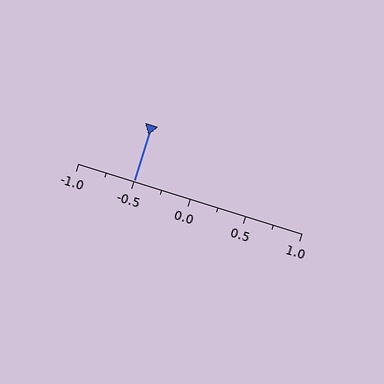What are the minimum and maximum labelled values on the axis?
The axis runs from -1.0 to 1.0.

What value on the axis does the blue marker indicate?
The marker indicates approximately -0.5.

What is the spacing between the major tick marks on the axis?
The major ticks are spaced 0.5 apart.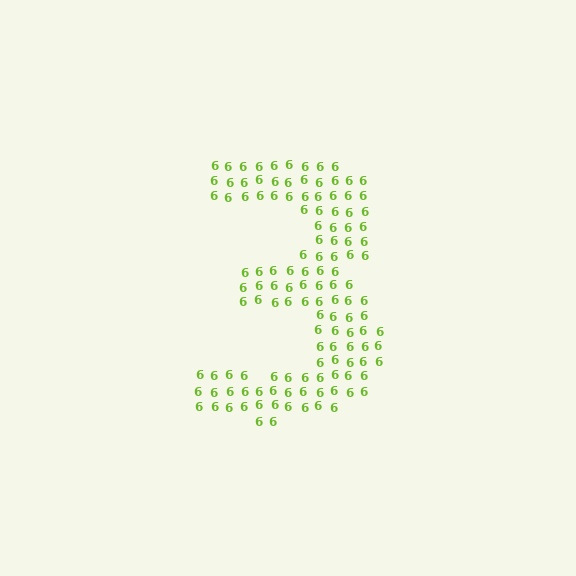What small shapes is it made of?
It is made of small digit 6's.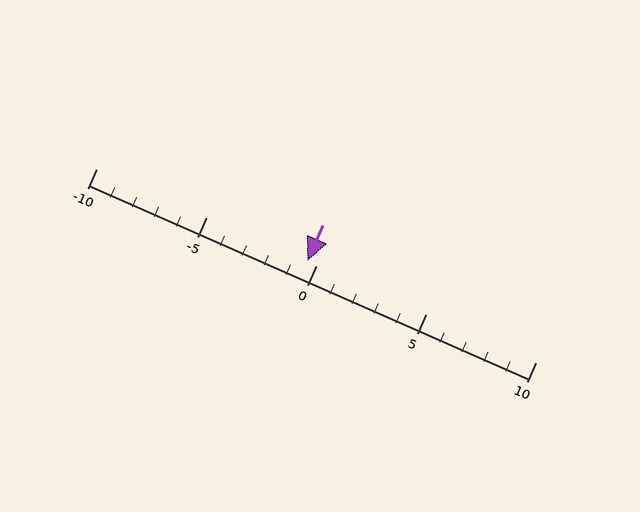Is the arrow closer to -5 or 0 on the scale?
The arrow is closer to 0.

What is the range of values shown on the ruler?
The ruler shows values from -10 to 10.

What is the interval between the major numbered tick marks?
The major tick marks are spaced 5 units apart.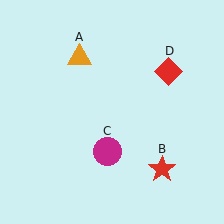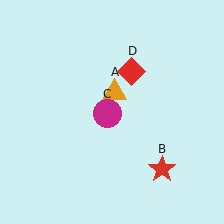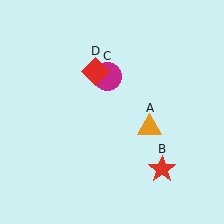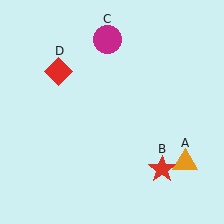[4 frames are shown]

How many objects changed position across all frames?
3 objects changed position: orange triangle (object A), magenta circle (object C), red diamond (object D).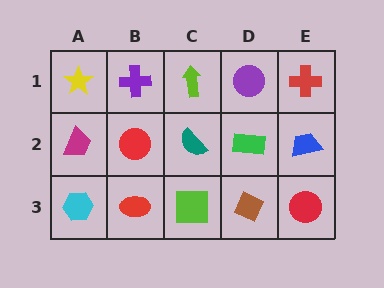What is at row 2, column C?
A teal semicircle.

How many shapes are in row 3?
5 shapes.